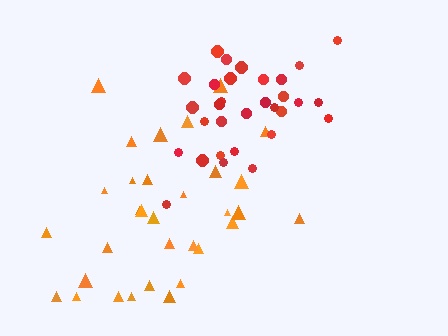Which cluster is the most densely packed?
Red.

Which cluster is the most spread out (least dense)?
Orange.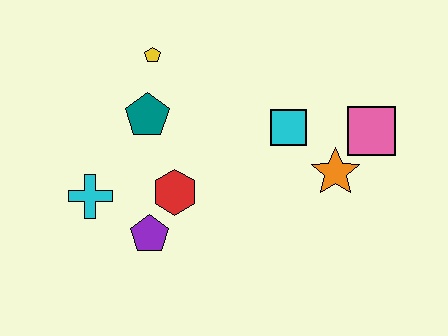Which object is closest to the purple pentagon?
The red hexagon is closest to the purple pentagon.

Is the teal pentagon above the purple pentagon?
Yes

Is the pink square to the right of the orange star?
Yes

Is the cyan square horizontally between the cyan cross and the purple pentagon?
No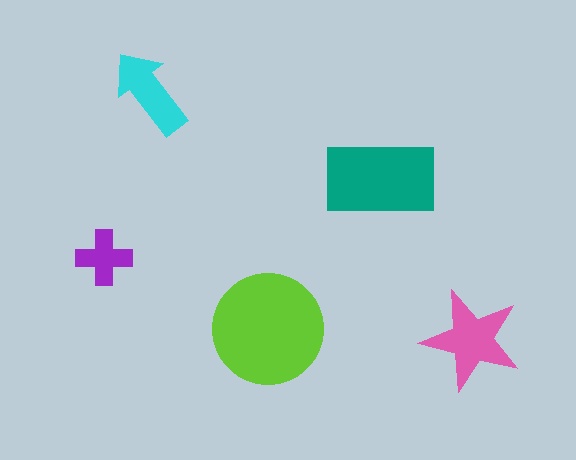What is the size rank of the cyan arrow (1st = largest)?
4th.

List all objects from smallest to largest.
The purple cross, the cyan arrow, the pink star, the teal rectangle, the lime circle.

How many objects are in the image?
There are 5 objects in the image.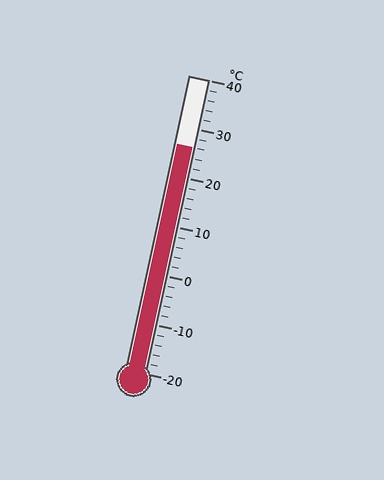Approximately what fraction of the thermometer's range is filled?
The thermometer is filled to approximately 75% of its range.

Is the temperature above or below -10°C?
The temperature is above -10°C.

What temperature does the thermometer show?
The thermometer shows approximately 26°C.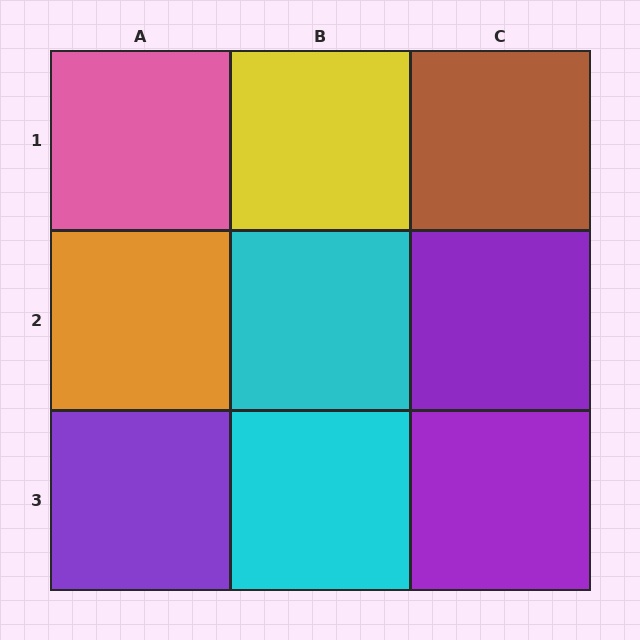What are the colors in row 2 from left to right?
Orange, cyan, purple.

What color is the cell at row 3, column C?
Purple.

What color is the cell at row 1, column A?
Pink.